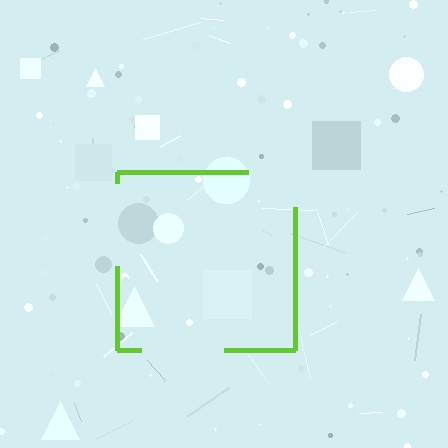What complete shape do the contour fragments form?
The contour fragments form a square.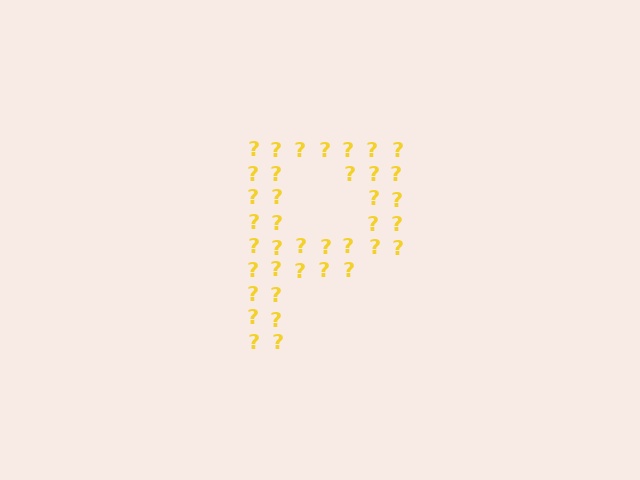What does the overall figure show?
The overall figure shows the letter P.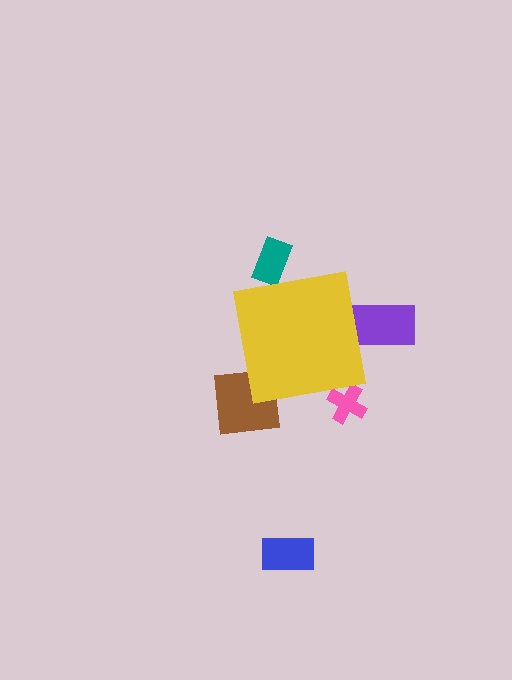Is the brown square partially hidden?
Yes, the brown square is partially hidden behind the yellow square.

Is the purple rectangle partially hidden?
Yes, the purple rectangle is partially hidden behind the yellow square.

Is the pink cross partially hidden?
Yes, the pink cross is partially hidden behind the yellow square.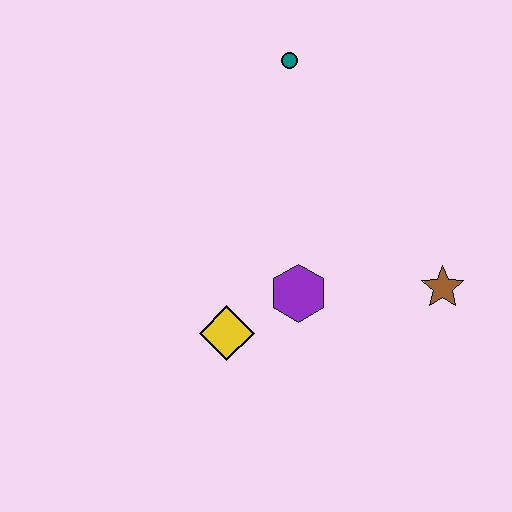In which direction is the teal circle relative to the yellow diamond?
The teal circle is above the yellow diamond.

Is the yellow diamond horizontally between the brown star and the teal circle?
No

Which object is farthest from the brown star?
The teal circle is farthest from the brown star.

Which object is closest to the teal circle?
The purple hexagon is closest to the teal circle.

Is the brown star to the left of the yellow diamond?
No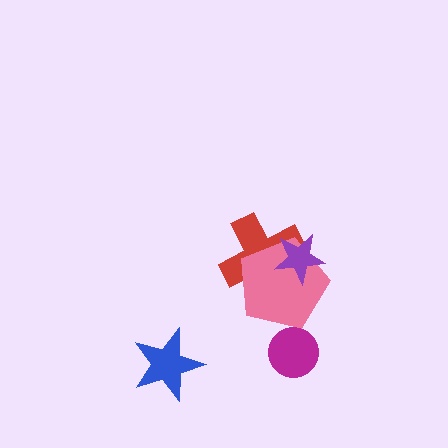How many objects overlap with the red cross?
2 objects overlap with the red cross.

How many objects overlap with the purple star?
2 objects overlap with the purple star.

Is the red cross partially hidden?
Yes, it is partially covered by another shape.